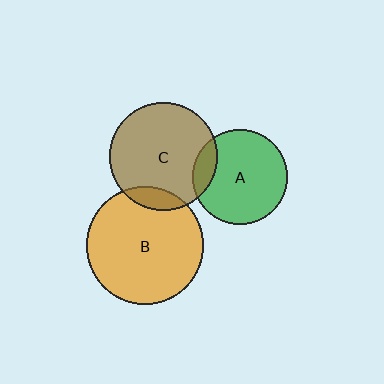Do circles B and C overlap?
Yes.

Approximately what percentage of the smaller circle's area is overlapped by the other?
Approximately 10%.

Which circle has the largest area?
Circle B (orange).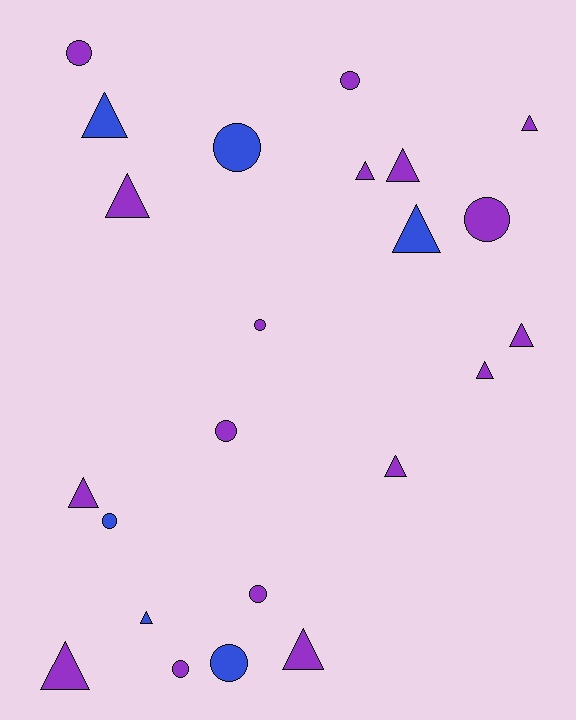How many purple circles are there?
There are 7 purple circles.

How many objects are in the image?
There are 23 objects.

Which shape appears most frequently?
Triangle, with 13 objects.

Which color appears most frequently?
Purple, with 17 objects.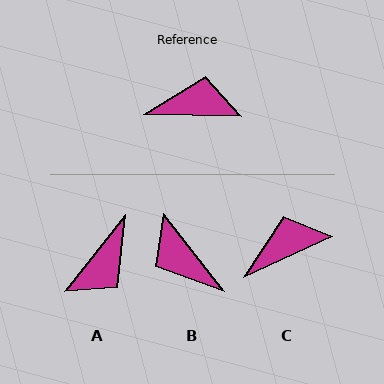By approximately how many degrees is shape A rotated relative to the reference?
Approximately 128 degrees clockwise.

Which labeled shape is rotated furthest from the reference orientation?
B, about 129 degrees away.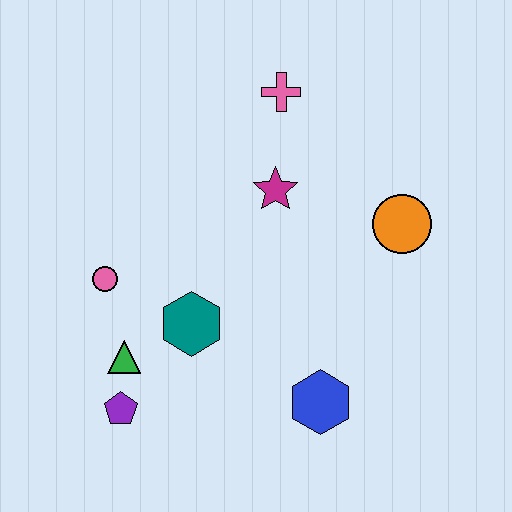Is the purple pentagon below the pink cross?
Yes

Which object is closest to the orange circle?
The magenta star is closest to the orange circle.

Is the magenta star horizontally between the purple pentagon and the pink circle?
No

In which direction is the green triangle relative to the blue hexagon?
The green triangle is to the left of the blue hexagon.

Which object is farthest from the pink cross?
The purple pentagon is farthest from the pink cross.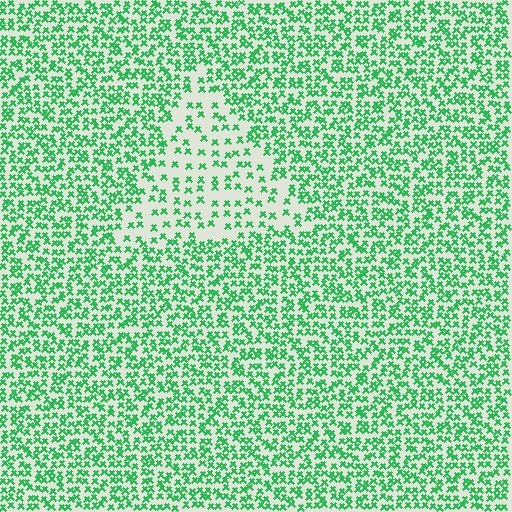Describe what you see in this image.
The image contains small green elements arranged at two different densities. A triangle-shaped region is visible where the elements are less densely packed than the surrounding area.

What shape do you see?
I see a triangle.